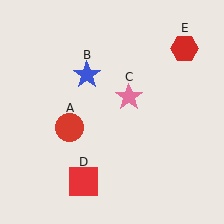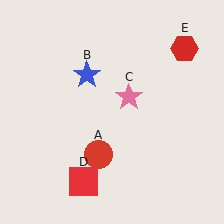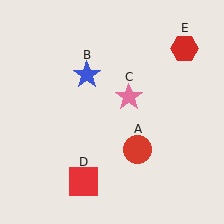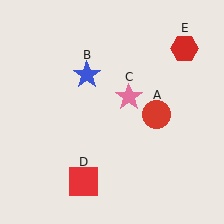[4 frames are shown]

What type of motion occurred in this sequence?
The red circle (object A) rotated counterclockwise around the center of the scene.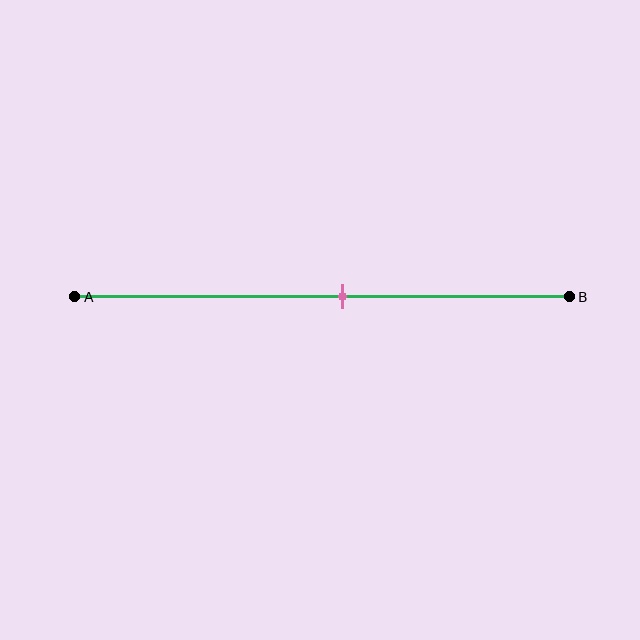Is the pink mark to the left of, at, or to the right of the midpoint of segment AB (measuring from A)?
The pink mark is to the right of the midpoint of segment AB.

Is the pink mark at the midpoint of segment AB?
No, the mark is at about 55% from A, not at the 50% midpoint.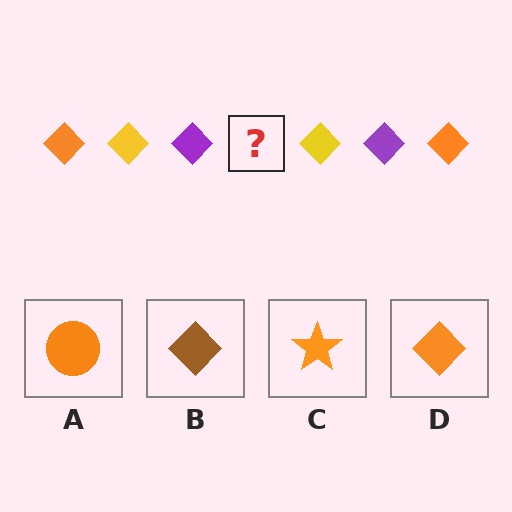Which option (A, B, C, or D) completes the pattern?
D.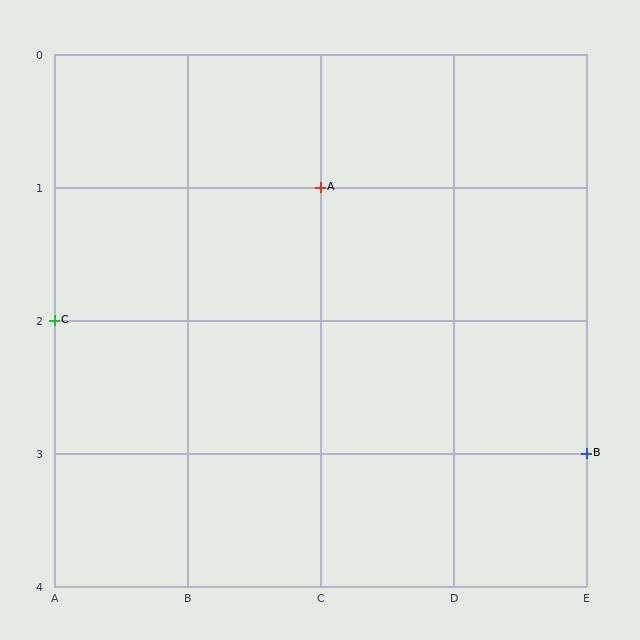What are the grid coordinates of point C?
Point C is at grid coordinates (A, 2).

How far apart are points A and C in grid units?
Points A and C are 2 columns and 1 row apart (about 2.2 grid units diagonally).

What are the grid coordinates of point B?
Point B is at grid coordinates (E, 3).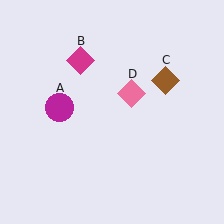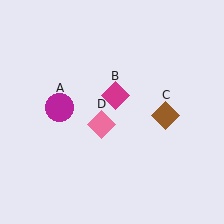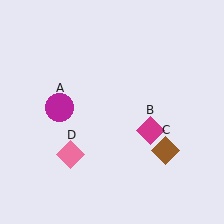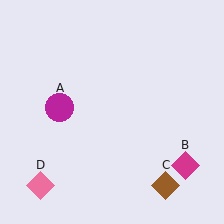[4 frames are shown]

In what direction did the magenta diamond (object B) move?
The magenta diamond (object B) moved down and to the right.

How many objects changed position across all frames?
3 objects changed position: magenta diamond (object B), brown diamond (object C), pink diamond (object D).